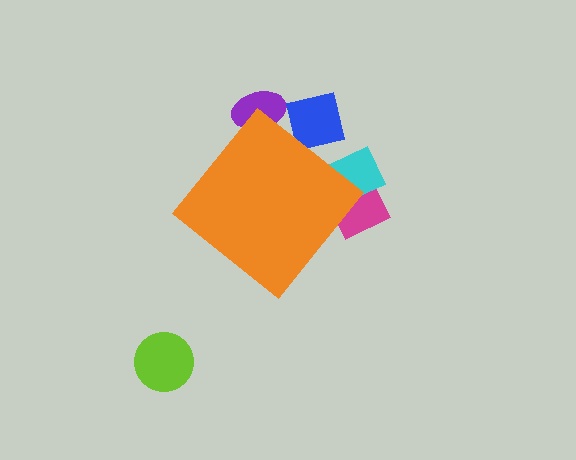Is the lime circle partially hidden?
No, the lime circle is fully visible.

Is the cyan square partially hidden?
Yes, the cyan square is partially hidden behind the orange diamond.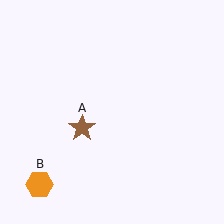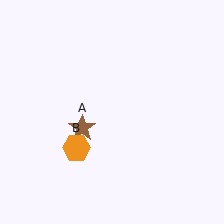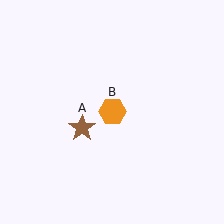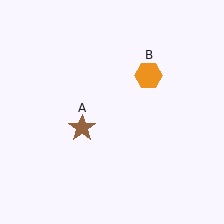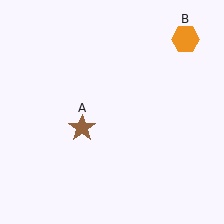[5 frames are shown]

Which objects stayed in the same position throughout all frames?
Brown star (object A) remained stationary.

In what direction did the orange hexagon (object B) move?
The orange hexagon (object B) moved up and to the right.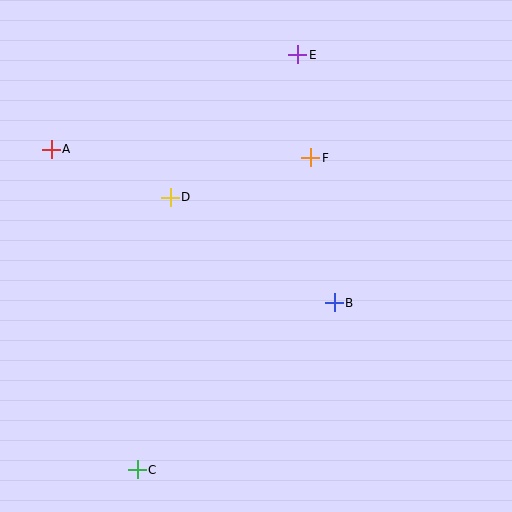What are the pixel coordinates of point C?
Point C is at (137, 470).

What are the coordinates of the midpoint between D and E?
The midpoint between D and E is at (234, 126).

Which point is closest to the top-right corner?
Point E is closest to the top-right corner.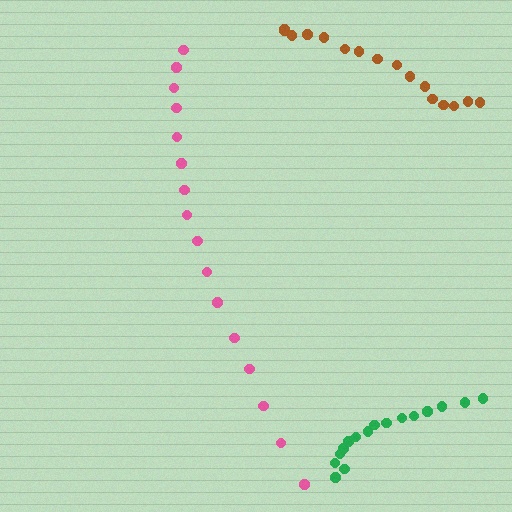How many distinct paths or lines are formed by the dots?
There are 3 distinct paths.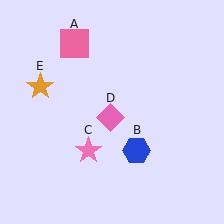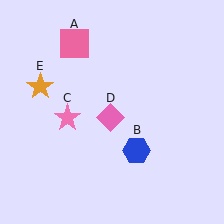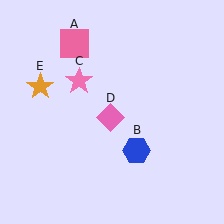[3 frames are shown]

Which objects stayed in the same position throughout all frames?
Pink square (object A) and blue hexagon (object B) and pink diamond (object D) and orange star (object E) remained stationary.